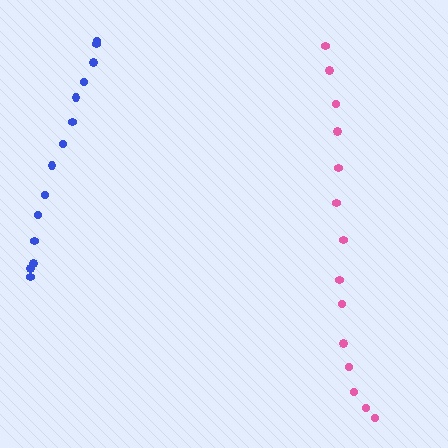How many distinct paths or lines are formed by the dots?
There are 2 distinct paths.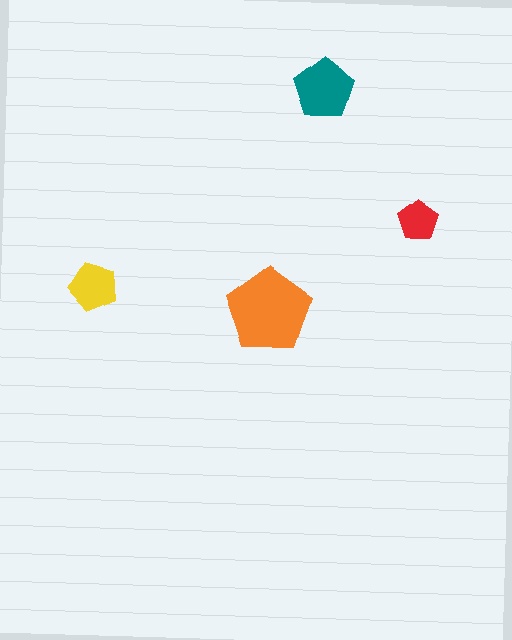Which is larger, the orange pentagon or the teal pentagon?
The orange one.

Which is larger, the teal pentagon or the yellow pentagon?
The teal one.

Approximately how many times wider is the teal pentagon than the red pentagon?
About 1.5 times wider.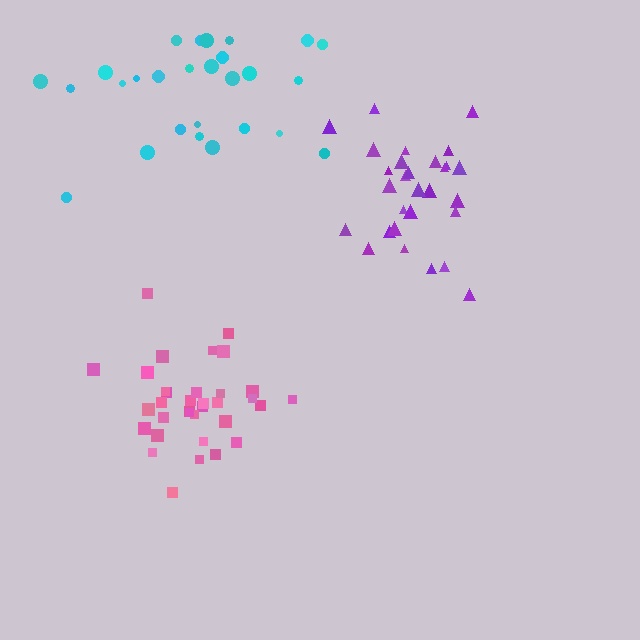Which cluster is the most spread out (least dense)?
Cyan.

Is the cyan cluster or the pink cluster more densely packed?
Pink.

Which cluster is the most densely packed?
Pink.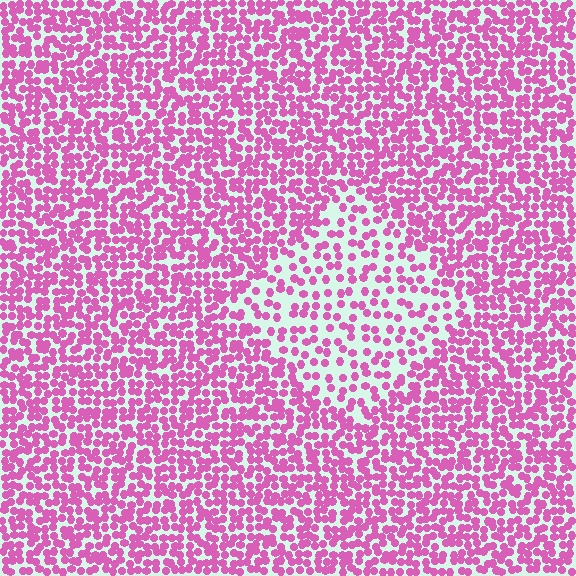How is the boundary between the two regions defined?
The boundary is defined by a change in element density (approximately 2.0x ratio). All elements are the same color, size, and shape.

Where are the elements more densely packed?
The elements are more densely packed outside the diamond boundary.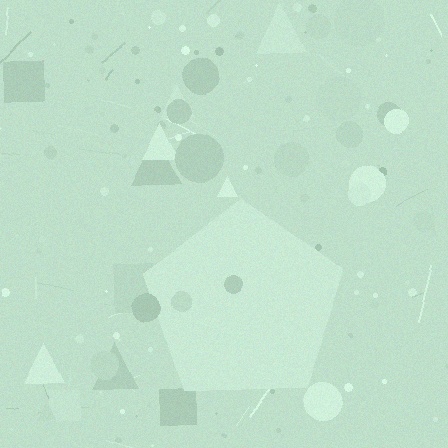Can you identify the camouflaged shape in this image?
The camouflaged shape is a pentagon.